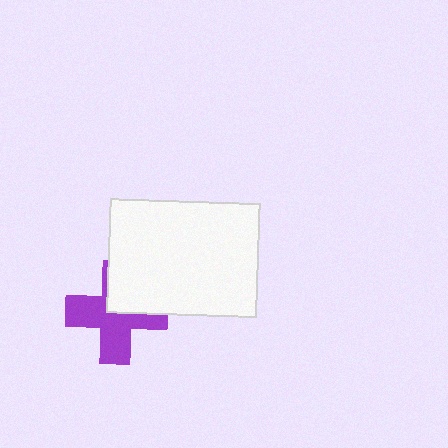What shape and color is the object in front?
The object in front is a white rectangle.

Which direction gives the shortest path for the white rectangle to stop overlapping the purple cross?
Moving toward the upper-right gives the shortest separation.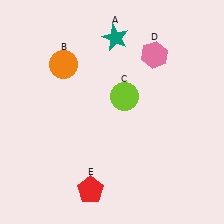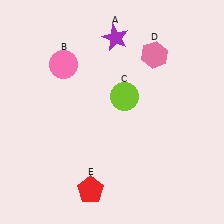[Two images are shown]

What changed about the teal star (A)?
In Image 1, A is teal. In Image 2, it changed to purple.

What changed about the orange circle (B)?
In Image 1, B is orange. In Image 2, it changed to pink.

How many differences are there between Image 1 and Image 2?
There are 2 differences between the two images.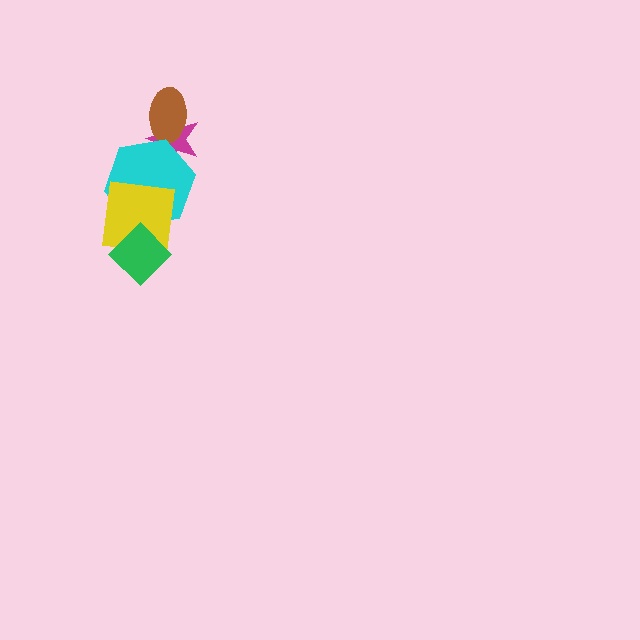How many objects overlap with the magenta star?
2 objects overlap with the magenta star.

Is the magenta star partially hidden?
Yes, it is partially covered by another shape.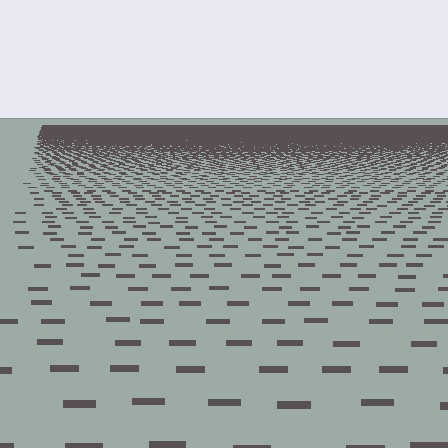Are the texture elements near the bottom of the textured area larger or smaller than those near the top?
Larger. Near the bottom, elements are closer to the viewer and appear at a bigger on-screen size.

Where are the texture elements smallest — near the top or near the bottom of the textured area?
Near the top.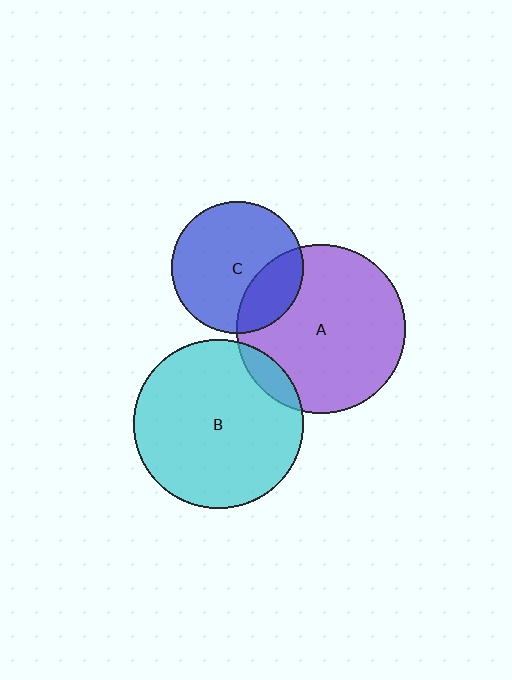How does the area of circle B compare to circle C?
Approximately 1.6 times.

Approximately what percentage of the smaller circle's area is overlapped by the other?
Approximately 10%.